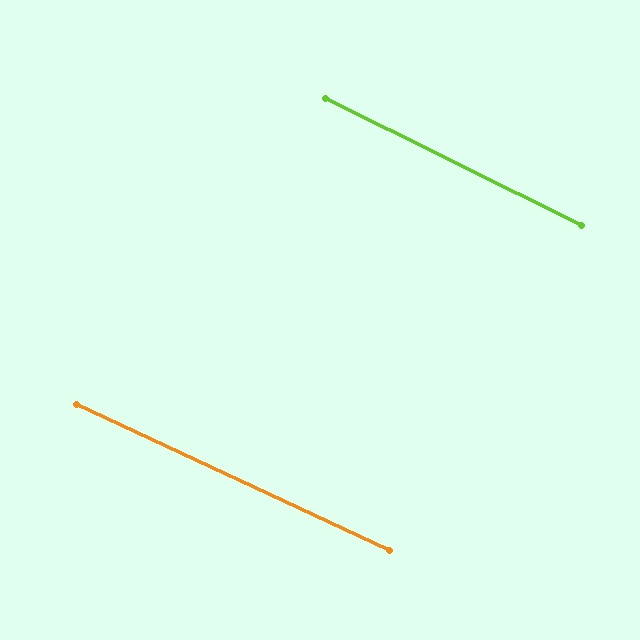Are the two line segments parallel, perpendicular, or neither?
Parallel — their directions differ by only 1.6°.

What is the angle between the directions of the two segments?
Approximately 2 degrees.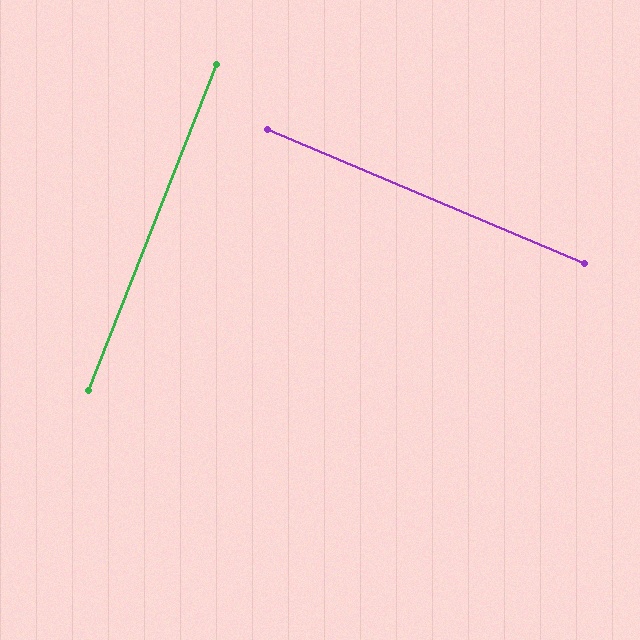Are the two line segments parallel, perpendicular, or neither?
Perpendicular — they meet at approximately 89°.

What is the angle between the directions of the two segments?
Approximately 89 degrees.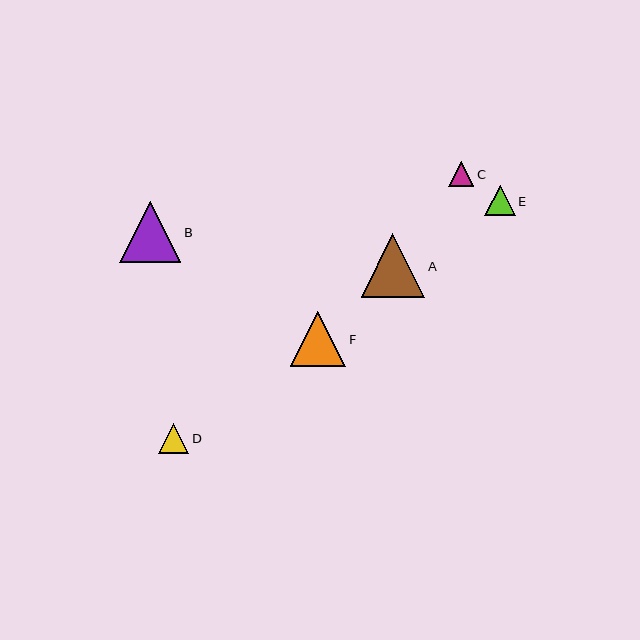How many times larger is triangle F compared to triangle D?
Triangle F is approximately 1.8 times the size of triangle D.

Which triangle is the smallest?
Triangle C is the smallest with a size of approximately 25 pixels.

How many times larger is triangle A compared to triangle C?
Triangle A is approximately 2.5 times the size of triangle C.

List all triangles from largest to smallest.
From largest to smallest: A, B, F, E, D, C.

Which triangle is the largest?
Triangle A is the largest with a size of approximately 63 pixels.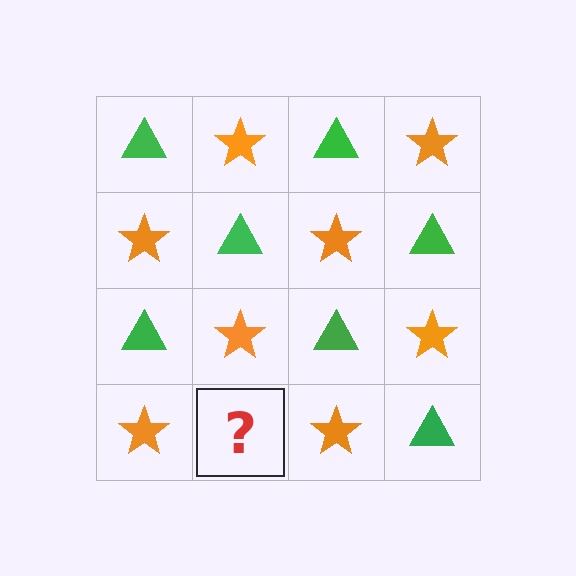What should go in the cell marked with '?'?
The missing cell should contain a green triangle.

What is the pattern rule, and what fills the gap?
The rule is that it alternates green triangle and orange star in a checkerboard pattern. The gap should be filled with a green triangle.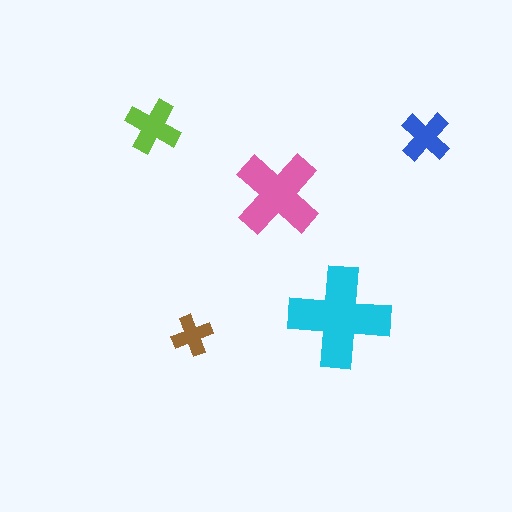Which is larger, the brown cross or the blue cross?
The blue one.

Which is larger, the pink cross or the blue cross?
The pink one.